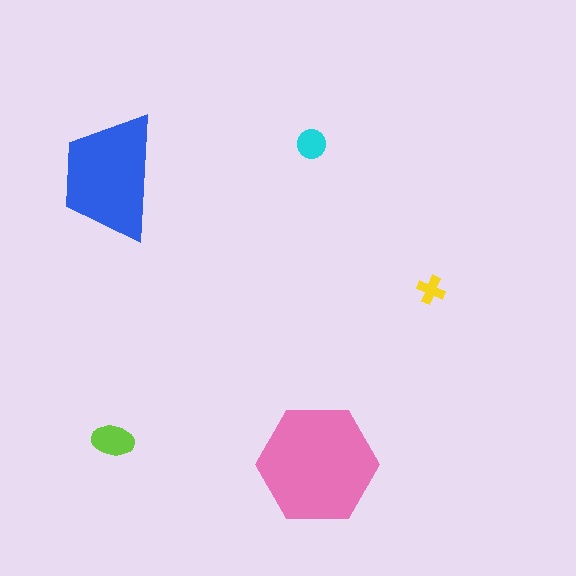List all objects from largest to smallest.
The pink hexagon, the blue trapezoid, the lime ellipse, the cyan circle, the yellow cross.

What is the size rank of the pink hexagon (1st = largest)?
1st.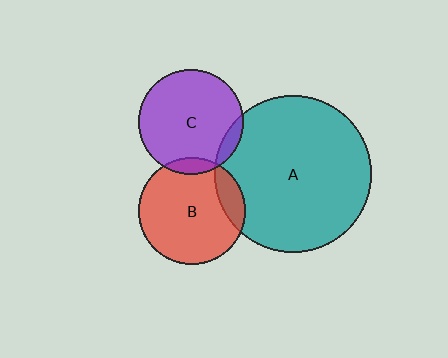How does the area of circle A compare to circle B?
Approximately 2.1 times.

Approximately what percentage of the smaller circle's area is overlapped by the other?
Approximately 10%.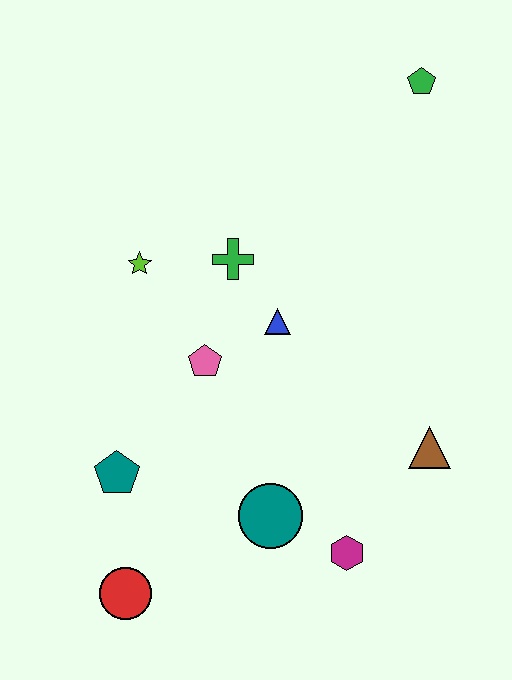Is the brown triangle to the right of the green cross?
Yes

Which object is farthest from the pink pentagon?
The green pentagon is farthest from the pink pentagon.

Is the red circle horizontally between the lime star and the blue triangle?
No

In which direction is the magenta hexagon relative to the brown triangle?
The magenta hexagon is below the brown triangle.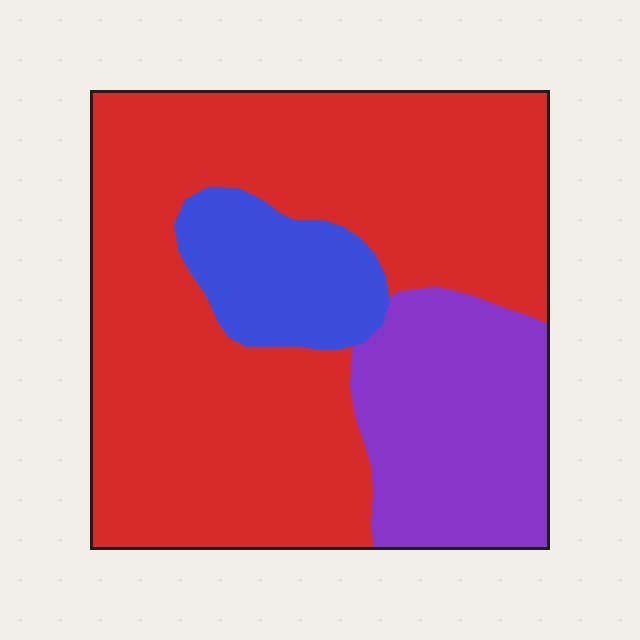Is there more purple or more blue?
Purple.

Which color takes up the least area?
Blue, at roughly 10%.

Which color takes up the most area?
Red, at roughly 65%.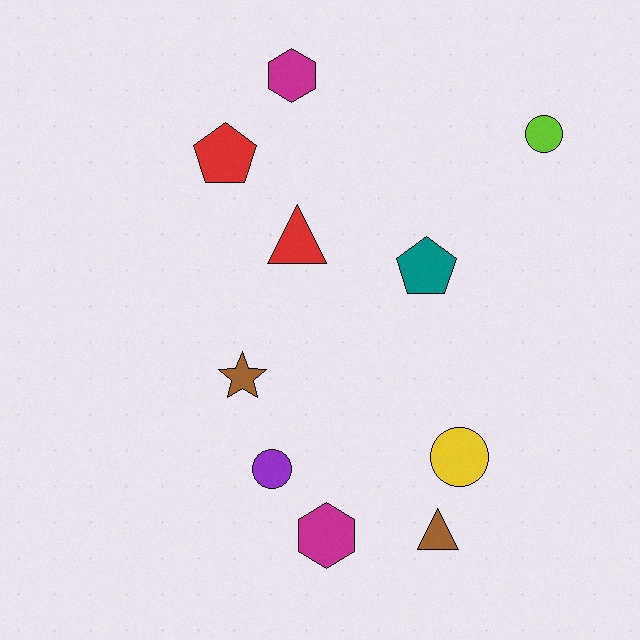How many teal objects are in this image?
There is 1 teal object.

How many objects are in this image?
There are 10 objects.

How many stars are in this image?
There is 1 star.